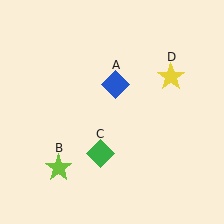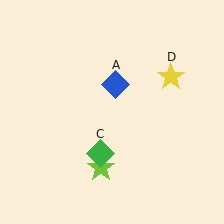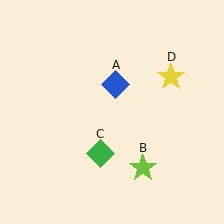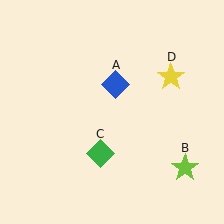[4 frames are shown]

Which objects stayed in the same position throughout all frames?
Blue diamond (object A) and green diamond (object C) and yellow star (object D) remained stationary.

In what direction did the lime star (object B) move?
The lime star (object B) moved right.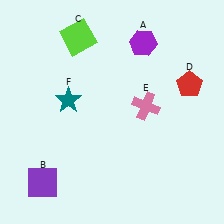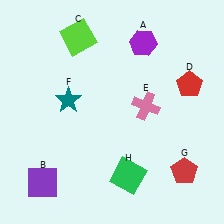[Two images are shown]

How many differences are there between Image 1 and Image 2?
There are 2 differences between the two images.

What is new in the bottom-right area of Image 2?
A red pentagon (G) was added in the bottom-right area of Image 2.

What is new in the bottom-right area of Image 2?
A green square (H) was added in the bottom-right area of Image 2.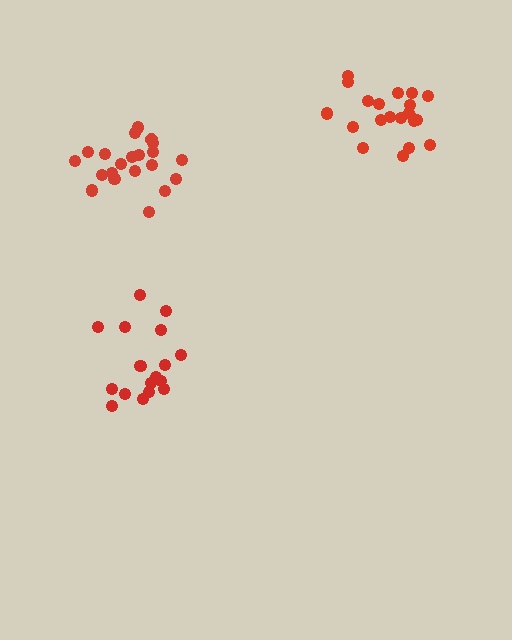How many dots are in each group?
Group 1: 21 dots, Group 2: 17 dots, Group 3: 21 dots (59 total).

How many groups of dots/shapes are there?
There are 3 groups.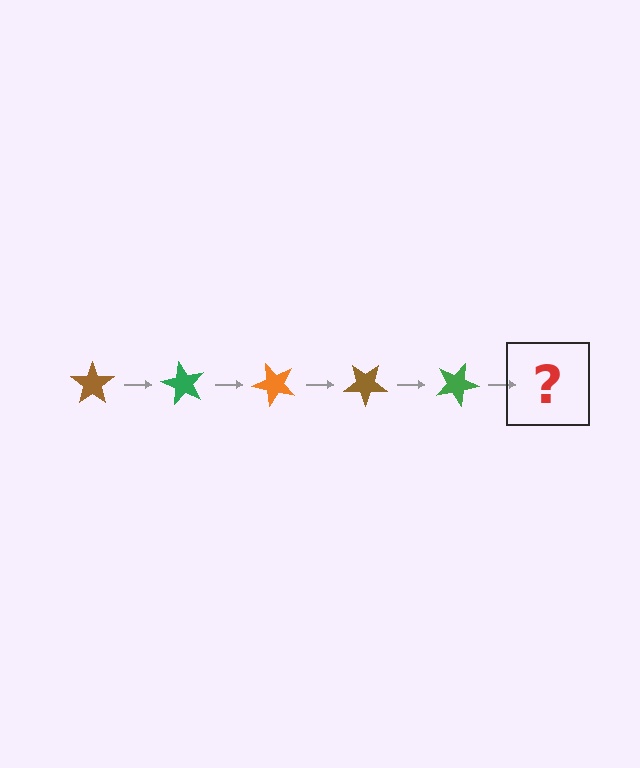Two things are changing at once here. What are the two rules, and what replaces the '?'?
The two rules are that it rotates 60 degrees each step and the color cycles through brown, green, and orange. The '?' should be an orange star, rotated 300 degrees from the start.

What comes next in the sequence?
The next element should be an orange star, rotated 300 degrees from the start.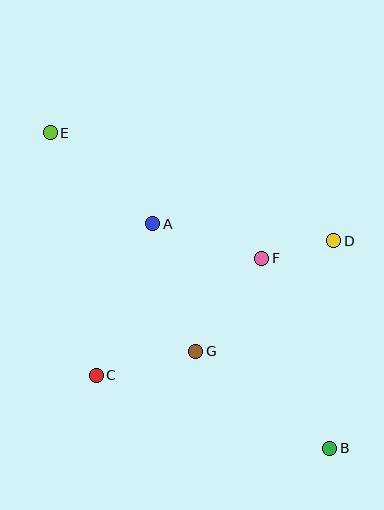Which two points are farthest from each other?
Points B and E are farthest from each other.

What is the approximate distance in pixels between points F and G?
The distance between F and G is approximately 114 pixels.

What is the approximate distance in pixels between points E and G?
The distance between E and G is approximately 263 pixels.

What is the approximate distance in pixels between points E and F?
The distance between E and F is approximately 246 pixels.